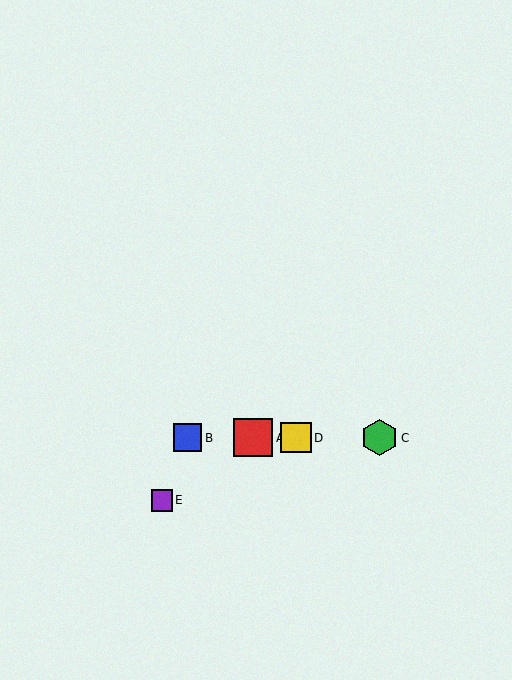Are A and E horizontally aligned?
No, A is at y≈438 and E is at y≈500.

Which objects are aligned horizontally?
Objects A, B, C, D are aligned horizontally.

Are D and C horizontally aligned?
Yes, both are at y≈438.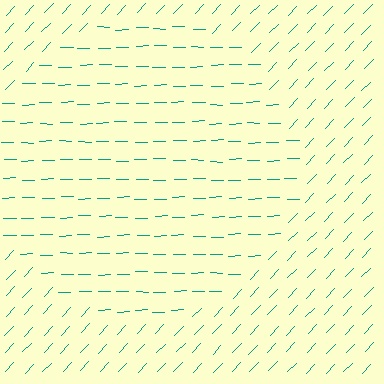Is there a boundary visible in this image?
Yes, there is a texture boundary formed by a change in line orientation.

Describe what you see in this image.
The image is filled with small teal line segments. A circle region in the image has lines oriented differently from the surrounding lines, creating a visible texture boundary.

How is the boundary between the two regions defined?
The boundary is defined purely by a change in line orientation (approximately 45 degrees difference). All lines are the same color and thickness.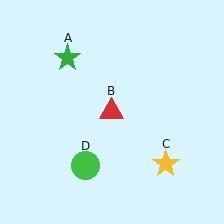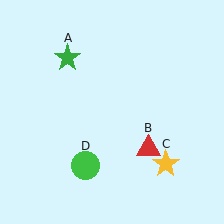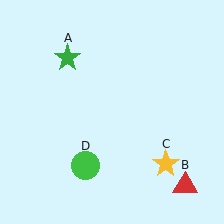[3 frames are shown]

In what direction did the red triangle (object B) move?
The red triangle (object B) moved down and to the right.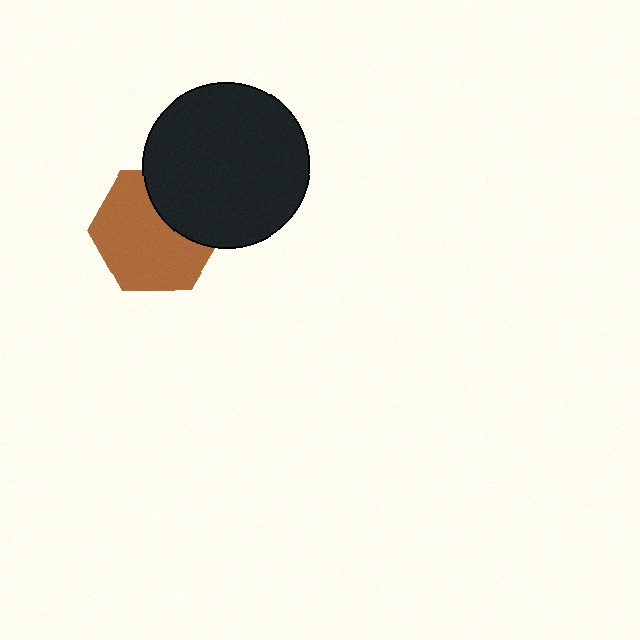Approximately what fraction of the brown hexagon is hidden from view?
Roughly 31% of the brown hexagon is hidden behind the black circle.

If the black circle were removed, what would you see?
You would see the complete brown hexagon.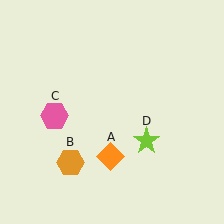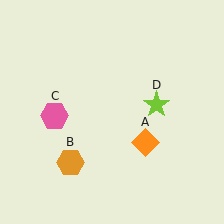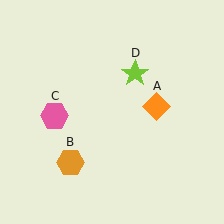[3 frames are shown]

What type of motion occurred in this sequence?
The orange diamond (object A), lime star (object D) rotated counterclockwise around the center of the scene.